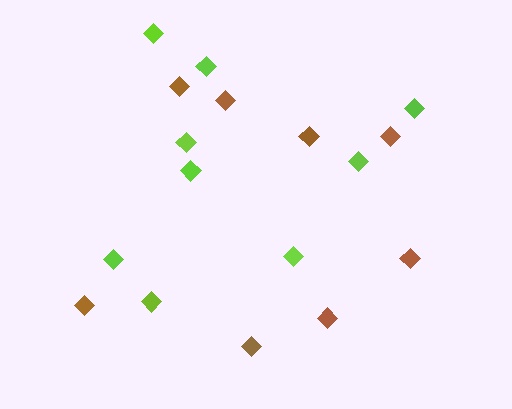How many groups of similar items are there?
There are 2 groups: one group of lime diamonds (9) and one group of brown diamonds (8).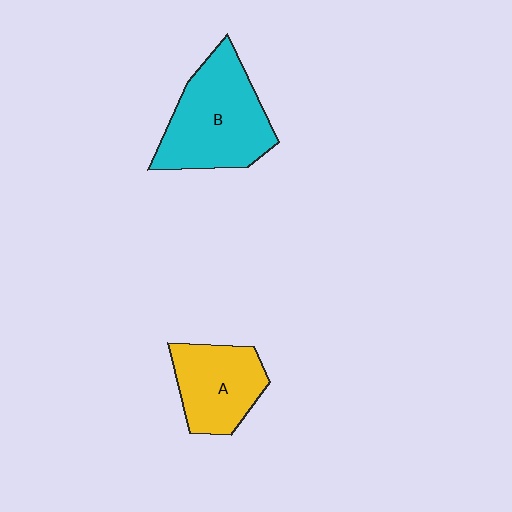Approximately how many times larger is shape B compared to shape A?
Approximately 1.4 times.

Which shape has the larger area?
Shape B (cyan).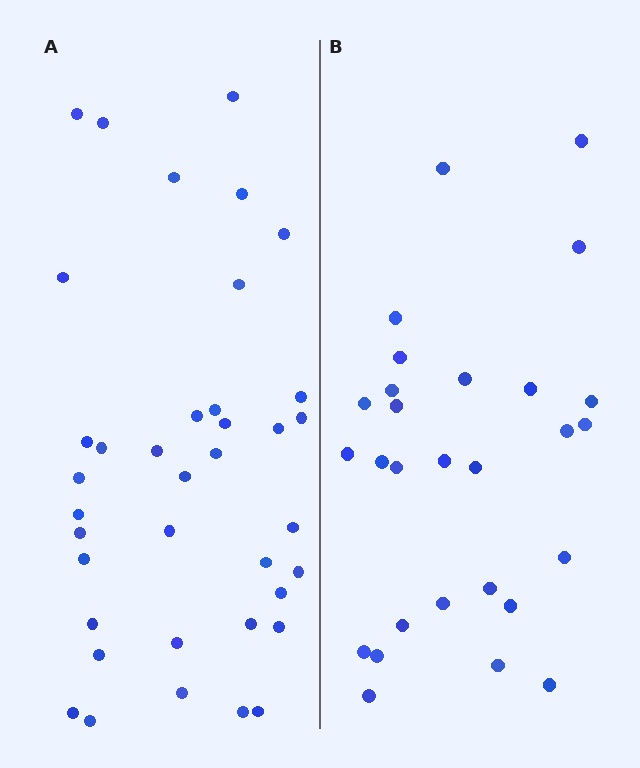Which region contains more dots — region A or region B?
Region A (the left region) has more dots.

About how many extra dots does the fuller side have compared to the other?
Region A has roughly 10 or so more dots than region B.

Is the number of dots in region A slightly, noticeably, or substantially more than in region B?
Region A has noticeably more, but not dramatically so. The ratio is roughly 1.4 to 1.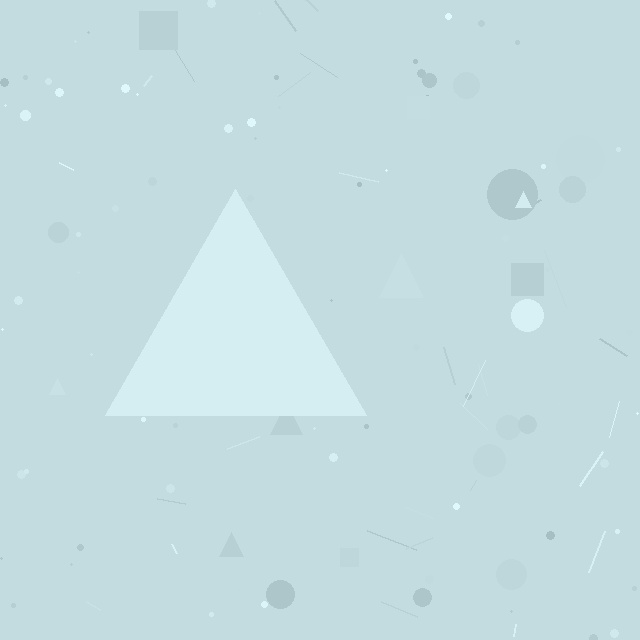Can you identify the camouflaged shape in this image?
The camouflaged shape is a triangle.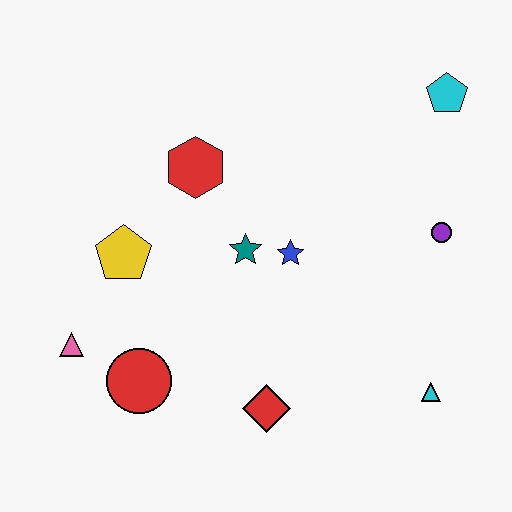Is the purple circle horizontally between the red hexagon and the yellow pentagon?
No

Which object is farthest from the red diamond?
The cyan pentagon is farthest from the red diamond.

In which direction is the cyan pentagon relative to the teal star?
The cyan pentagon is to the right of the teal star.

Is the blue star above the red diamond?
Yes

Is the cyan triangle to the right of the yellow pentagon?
Yes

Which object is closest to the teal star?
The blue star is closest to the teal star.